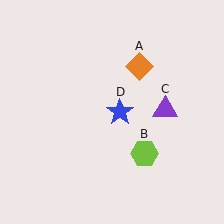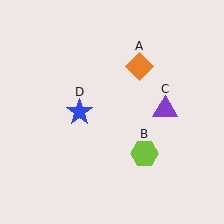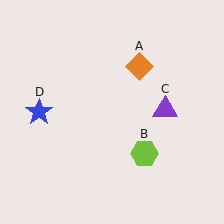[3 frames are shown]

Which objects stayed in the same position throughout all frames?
Orange diamond (object A) and lime hexagon (object B) and purple triangle (object C) remained stationary.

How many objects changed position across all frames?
1 object changed position: blue star (object D).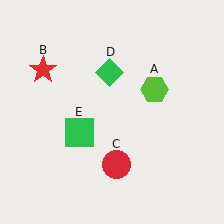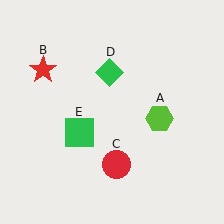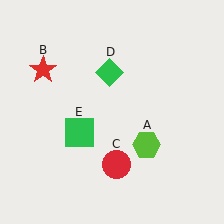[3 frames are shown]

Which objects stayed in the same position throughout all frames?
Red star (object B) and red circle (object C) and green diamond (object D) and green square (object E) remained stationary.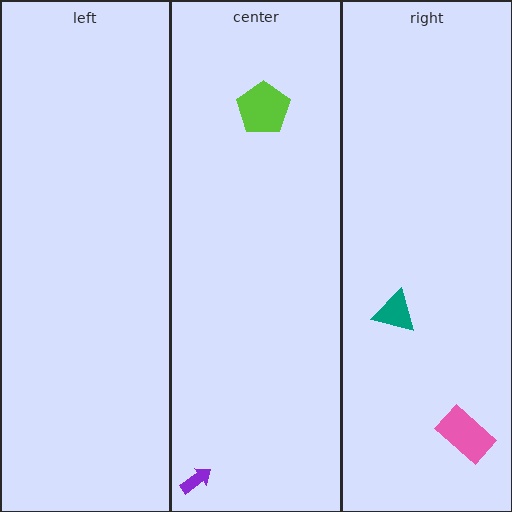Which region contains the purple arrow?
The center region.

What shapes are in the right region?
The teal triangle, the pink rectangle.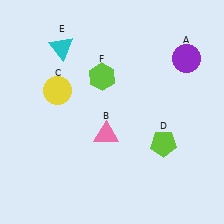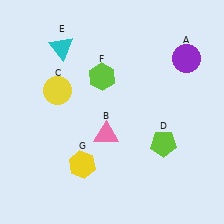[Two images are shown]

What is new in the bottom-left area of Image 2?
A yellow hexagon (G) was added in the bottom-left area of Image 2.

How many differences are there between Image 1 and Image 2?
There is 1 difference between the two images.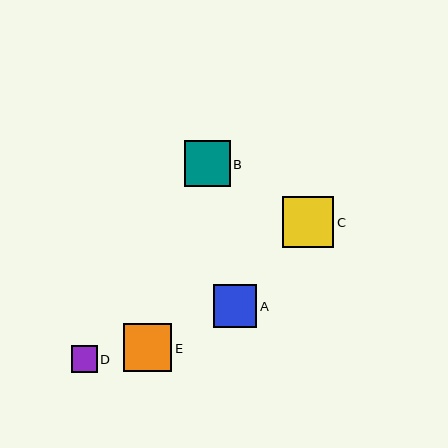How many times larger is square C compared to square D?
Square C is approximately 1.9 times the size of square D.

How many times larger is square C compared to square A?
Square C is approximately 1.2 times the size of square A.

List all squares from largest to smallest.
From largest to smallest: C, E, B, A, D.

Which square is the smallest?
Square D is the smallest with a size of approximately 26 pixels.